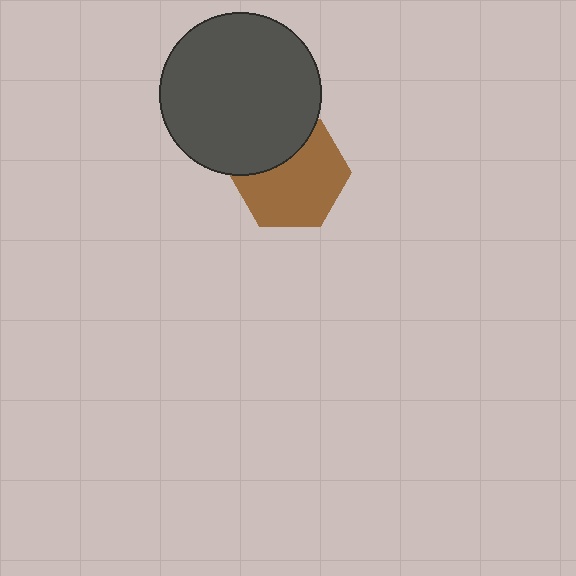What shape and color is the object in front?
The object in front is a dark gray circle.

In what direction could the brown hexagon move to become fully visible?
The brown hexagon could move down. That would shift it out from behind the dark gray circle entirely.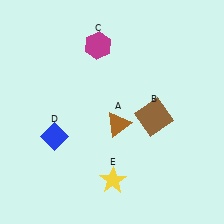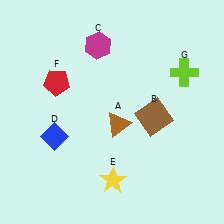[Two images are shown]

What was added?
A red pentagon (F), a lime cross (G) were added in Image 2.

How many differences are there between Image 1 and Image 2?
There are 2 differences between the two images.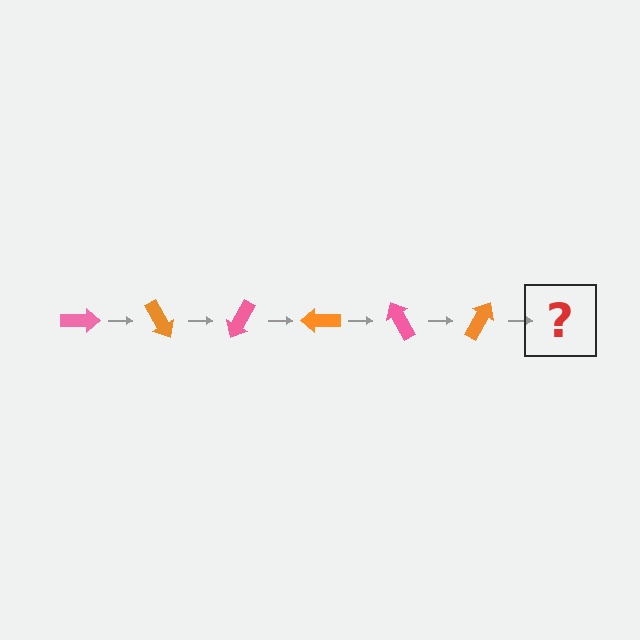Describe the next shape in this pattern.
It should be a pink arrow, rotated 360 degrees from the start.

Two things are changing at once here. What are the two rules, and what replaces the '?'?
The two rules are that it rotates 60 degrees each step and the color cycles through pink and orange. The '?' should be a pink arrow, rotated 360 degrees from the start.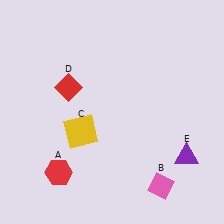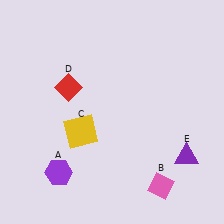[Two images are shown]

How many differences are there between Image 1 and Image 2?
There is 1 difference between the two images.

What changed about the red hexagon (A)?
In Image 1, A is red. In Image 2, it changed to purple.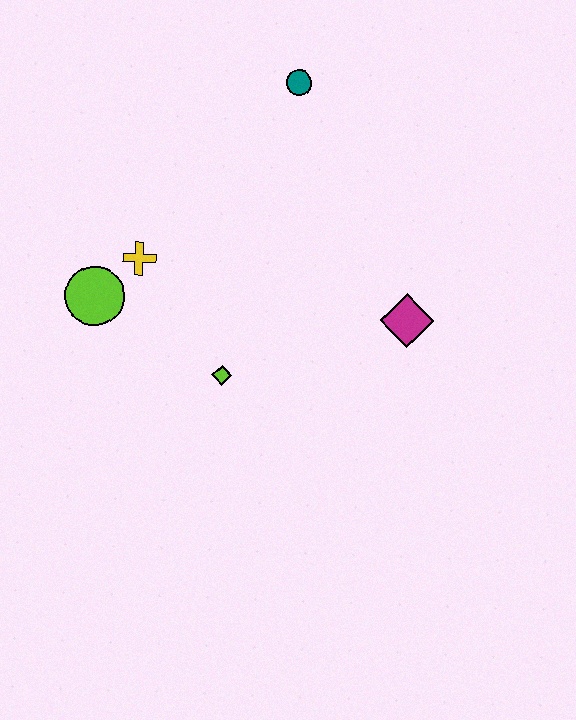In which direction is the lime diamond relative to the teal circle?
The lime diamond is below the teal circle.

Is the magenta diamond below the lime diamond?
No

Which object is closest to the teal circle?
The yellow cross is closest to the teal circle.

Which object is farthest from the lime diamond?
The teal circle is farthest from the lime diamond.